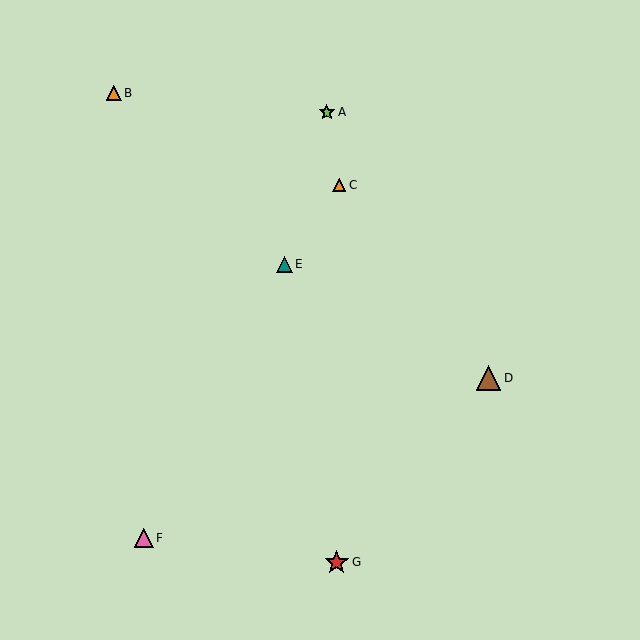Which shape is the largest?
The red star (labeled G) is the largest.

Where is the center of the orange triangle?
The center of the orange triangle is at (114, 93).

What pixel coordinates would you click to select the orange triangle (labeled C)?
Click at (339, 185) to select the orange triangle C.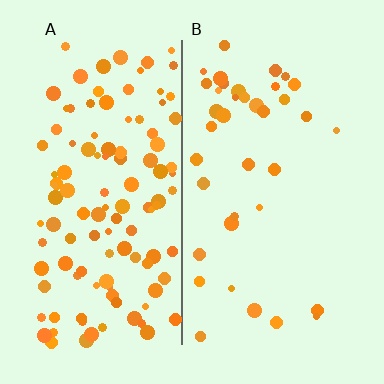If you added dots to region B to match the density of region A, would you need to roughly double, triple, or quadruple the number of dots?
Approximately triple.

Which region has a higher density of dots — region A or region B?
A (the left).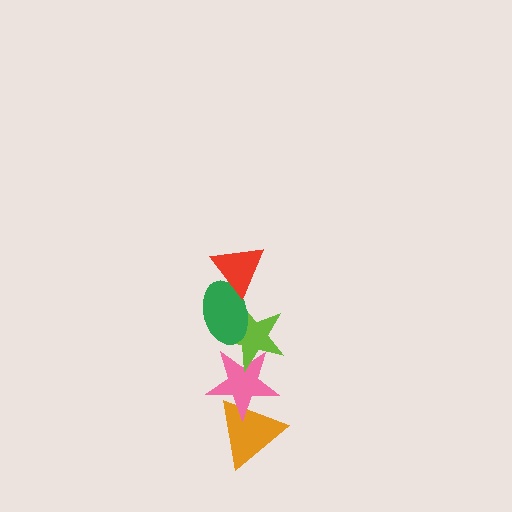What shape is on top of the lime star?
The green ellipse is on top of the lime star.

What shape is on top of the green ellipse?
The red triangle is on top of the green ellipse.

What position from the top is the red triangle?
The red triangle is 1st from the top.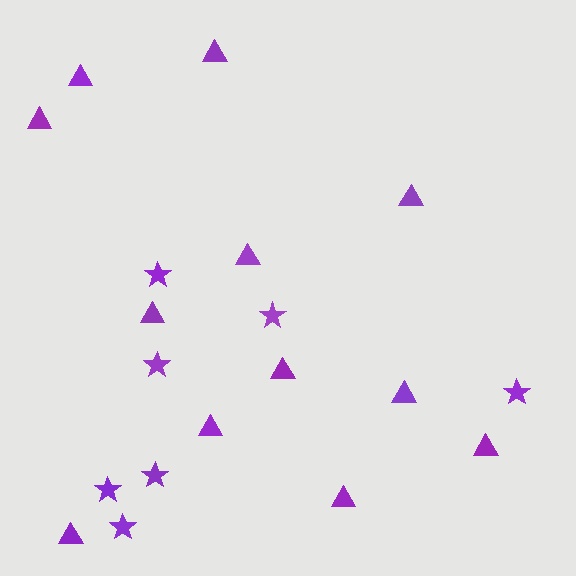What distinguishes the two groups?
There are 2 groups: one group of triangles (12) and one group of stars (7).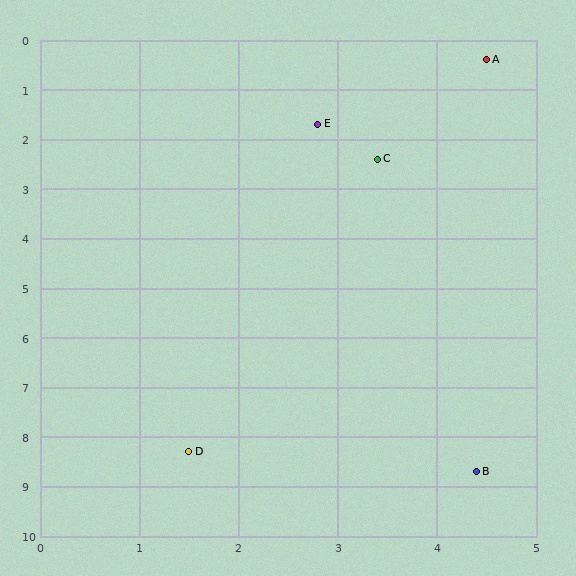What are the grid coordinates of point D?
Point D is at approximately (1.5, 8.3).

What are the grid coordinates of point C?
Point C is at approximately (3.4, 2.4).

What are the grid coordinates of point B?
Point B is at approximately (4.4, 8.7).